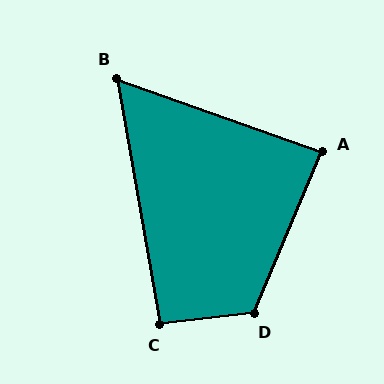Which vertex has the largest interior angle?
D, at approximately 119 degrees.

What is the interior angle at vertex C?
Approximately 93 degrees (approximately right).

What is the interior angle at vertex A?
Approximately 87 degrees (approximately right).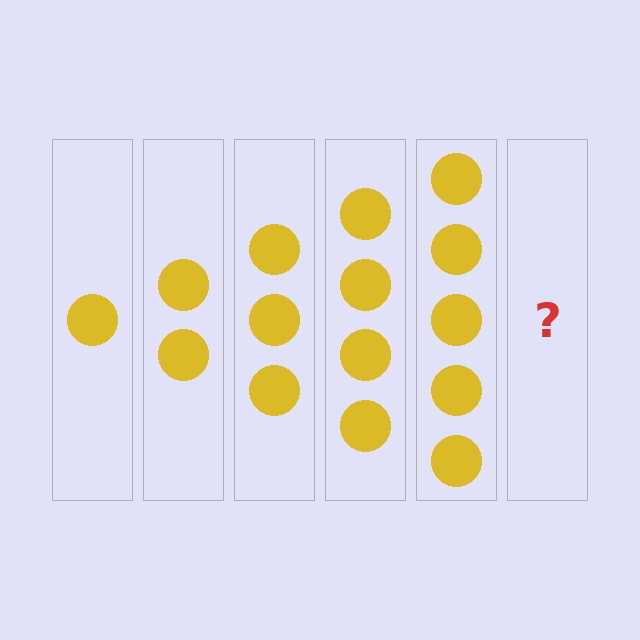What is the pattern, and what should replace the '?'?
The pattern is that each step adds one more circle. The '?' should be 6 circles.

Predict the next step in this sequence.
The next step is 6 circles.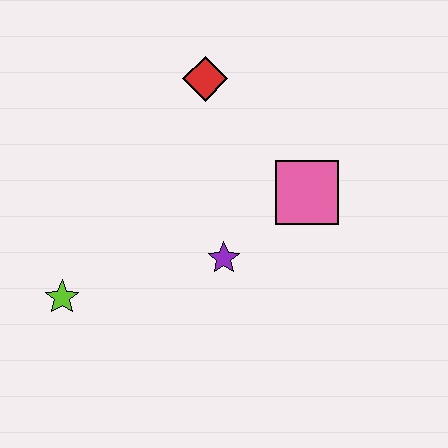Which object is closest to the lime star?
The purple star is closest to the lime star.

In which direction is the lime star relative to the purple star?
The lime star is to the left of the purple star.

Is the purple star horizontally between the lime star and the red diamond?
No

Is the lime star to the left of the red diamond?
Yes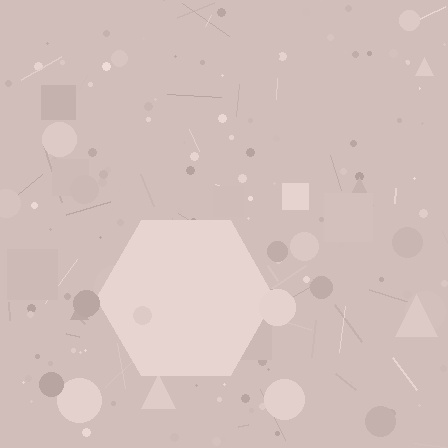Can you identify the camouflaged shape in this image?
The camouflaged shape is a hexagon.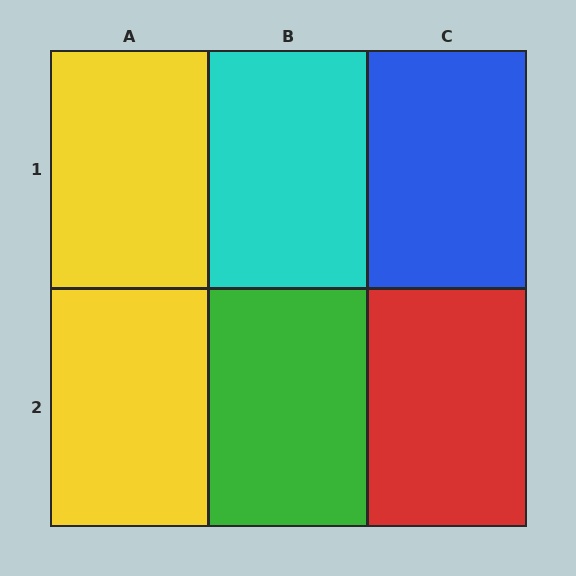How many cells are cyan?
1 cell is cyan.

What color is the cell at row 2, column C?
Red.